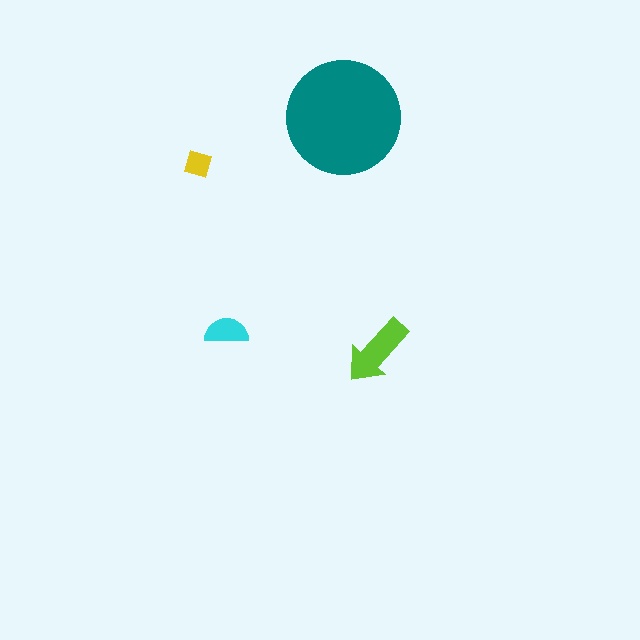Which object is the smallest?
The yellow square.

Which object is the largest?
The teal circle.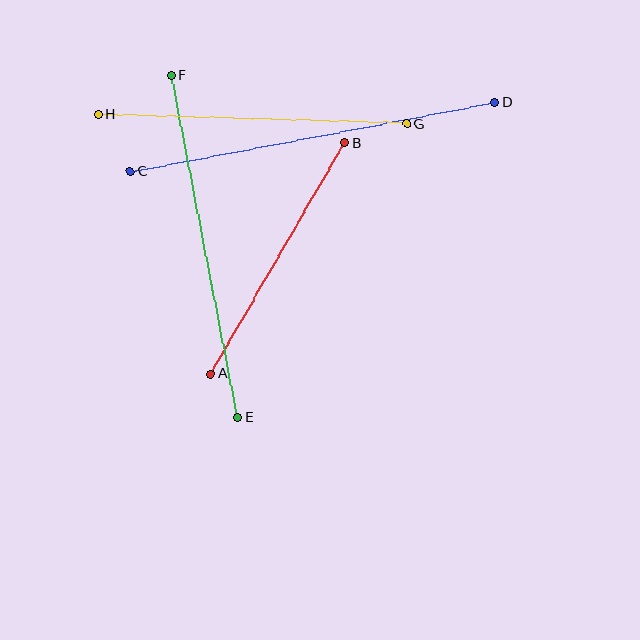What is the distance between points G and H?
The distance is approximately 308 pixels.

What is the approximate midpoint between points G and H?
The midpoint is at approximately (253, 119) pixels.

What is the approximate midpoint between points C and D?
The midpoint is at approximately (313, 137) pixels.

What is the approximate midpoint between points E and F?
The midpoint is at approximately (205, 246) pixels.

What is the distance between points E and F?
The distance is approximately 348 pixels.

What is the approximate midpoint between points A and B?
The midpoint is at approximately (278, 259) pixels.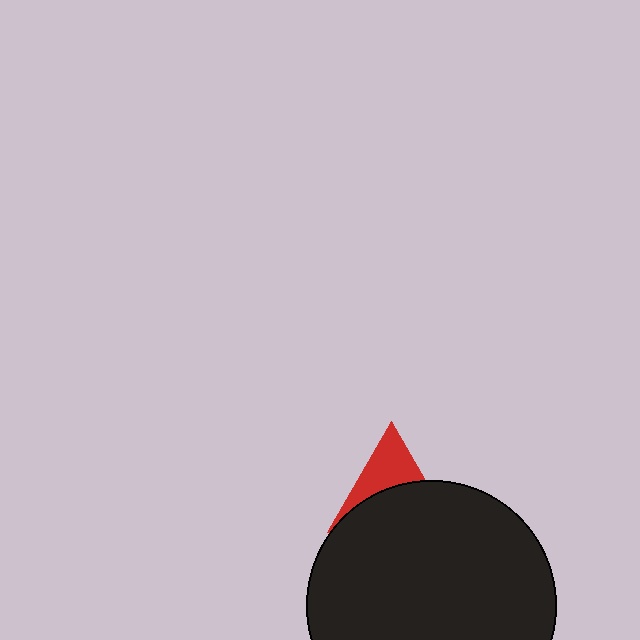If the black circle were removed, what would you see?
You would see the complete red triangle.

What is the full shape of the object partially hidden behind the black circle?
The partially hidden object is a red triangle.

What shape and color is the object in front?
The object in front is a black circle.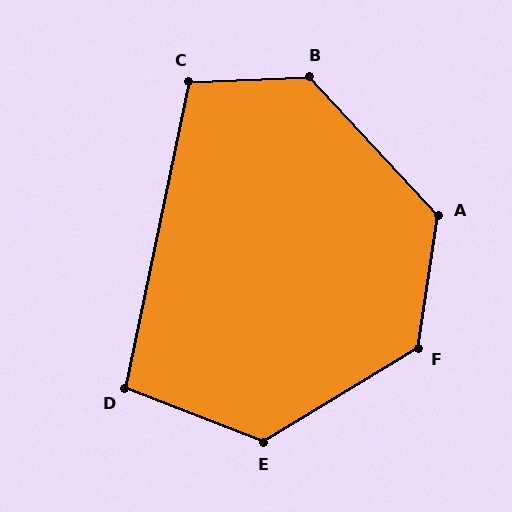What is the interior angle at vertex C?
Approximately 104 degrees (obtuse).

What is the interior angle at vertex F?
Approximately 130 degrees (obtuse).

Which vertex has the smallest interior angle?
D, at approximately 99 degrees.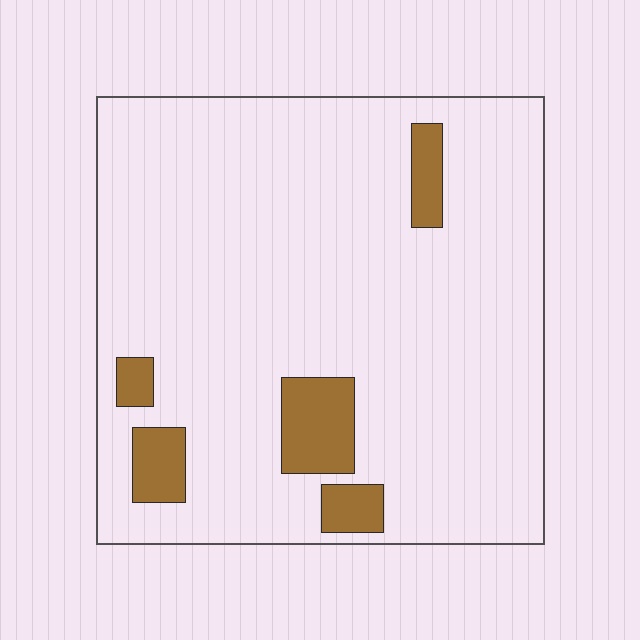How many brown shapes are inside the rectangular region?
5.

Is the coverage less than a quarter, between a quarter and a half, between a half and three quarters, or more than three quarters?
Less than a quarter.